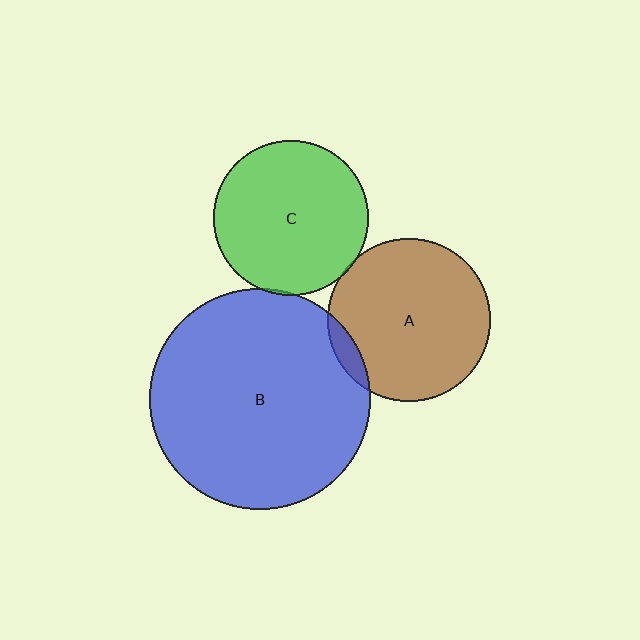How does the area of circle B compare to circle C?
Approximately 2.0 times.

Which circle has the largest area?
Circle B (blue).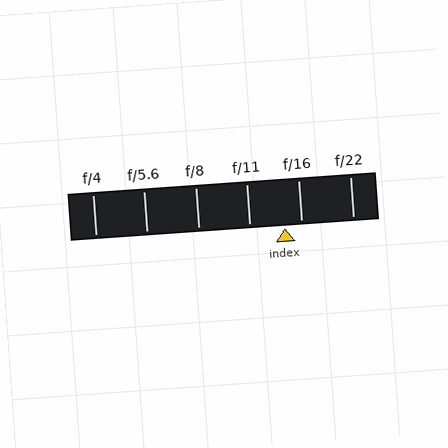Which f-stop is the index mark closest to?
The index mark is closest to f/16.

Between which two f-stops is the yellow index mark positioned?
The index mark is between f/11 and f/16.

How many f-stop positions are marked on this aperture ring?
There are 6 f-stop positions marked.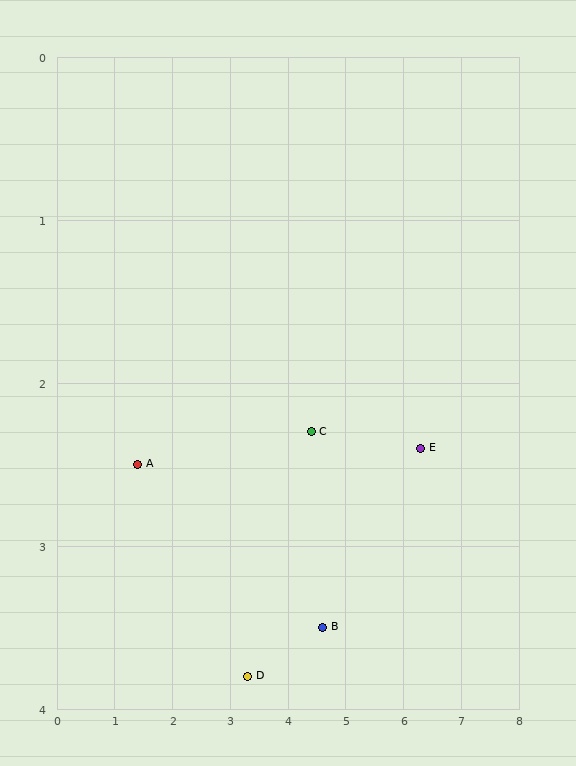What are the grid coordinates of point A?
Point A is at approximately (1.4, 2.5).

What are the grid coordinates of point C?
Point C is at approximately (4.4, 2.3).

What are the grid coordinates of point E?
Point E is at approximately (6.3, 2.4).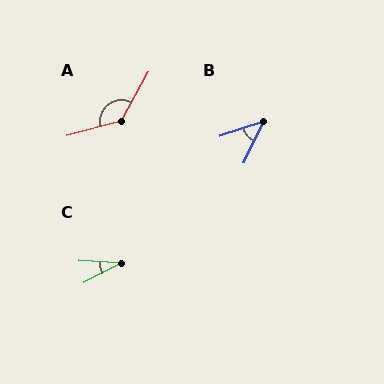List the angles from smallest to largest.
C (30°), B (45°), A (134°).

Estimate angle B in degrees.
Approximately 45 degrees.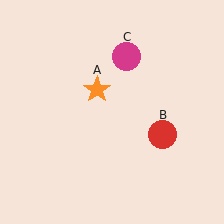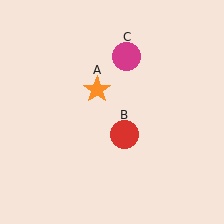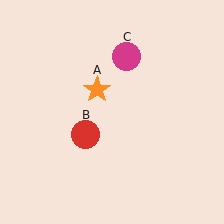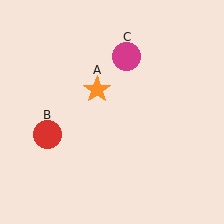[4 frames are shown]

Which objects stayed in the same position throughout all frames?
Orange star (object A) and magenta circle (object C) remained stationary.